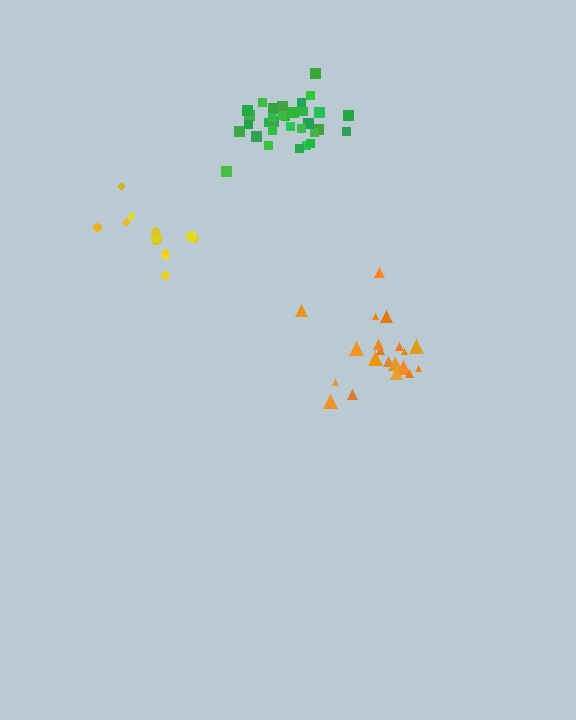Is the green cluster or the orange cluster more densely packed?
Green.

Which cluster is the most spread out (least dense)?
Yellow.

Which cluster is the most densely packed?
Green.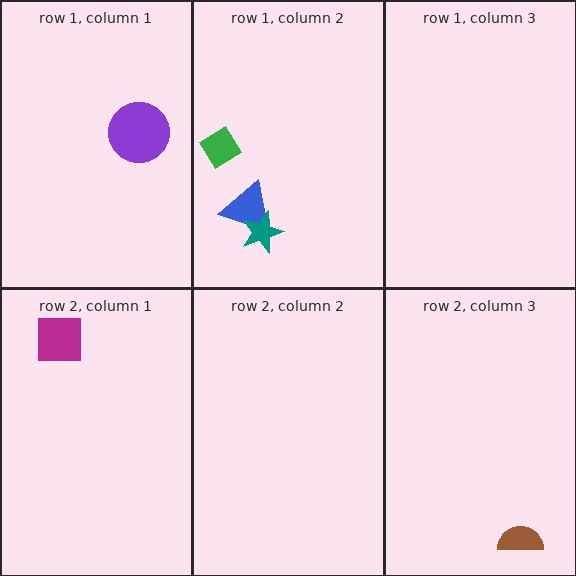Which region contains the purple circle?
The row 1, column 1 region.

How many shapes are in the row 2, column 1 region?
1.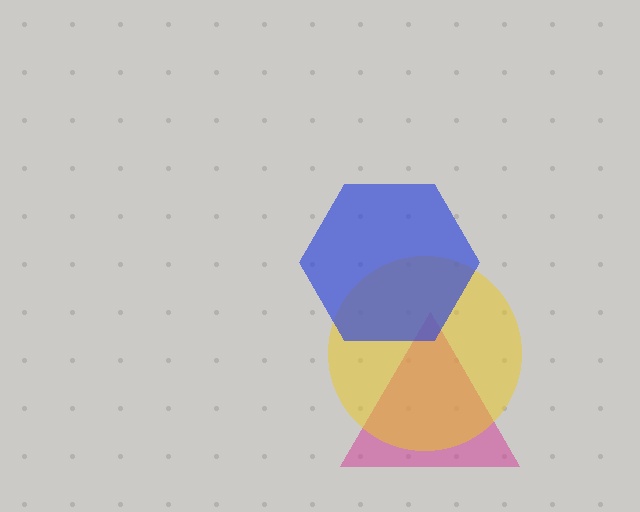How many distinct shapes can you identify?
There are 3 distinct shapes: a magenta triangle, a yellow circle, a blue hexagon.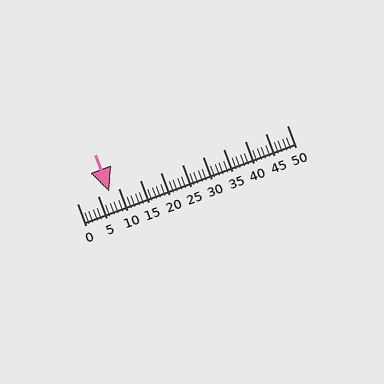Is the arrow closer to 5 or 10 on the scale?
The arrow is closer to 10.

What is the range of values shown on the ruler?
The ruler shows values from 0 to 50.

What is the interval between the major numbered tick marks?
The major tick marks are spaced 5 units apart.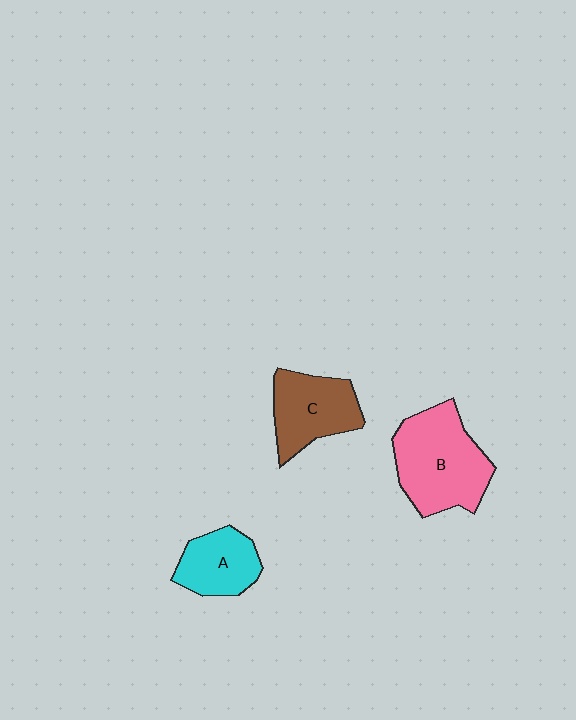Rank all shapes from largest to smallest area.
From largest to smallest: B (pink), C (brown), A (cyan).